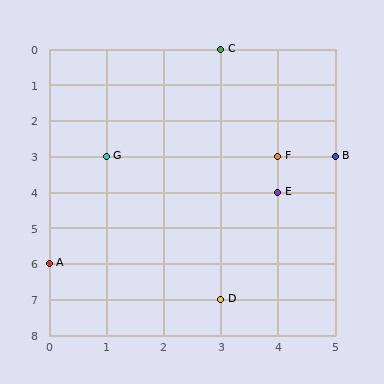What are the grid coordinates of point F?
Point F is at grid coordinates (4, 3).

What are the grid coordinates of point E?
Point E is at grid coordinates (4, 4).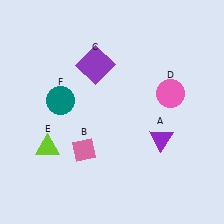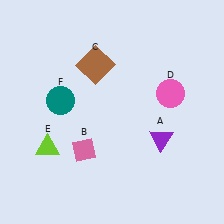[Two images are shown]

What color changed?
The square (C) changed from purple in Image 1 to brown in Image 2.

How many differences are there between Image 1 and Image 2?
There is 1 difference between the two images.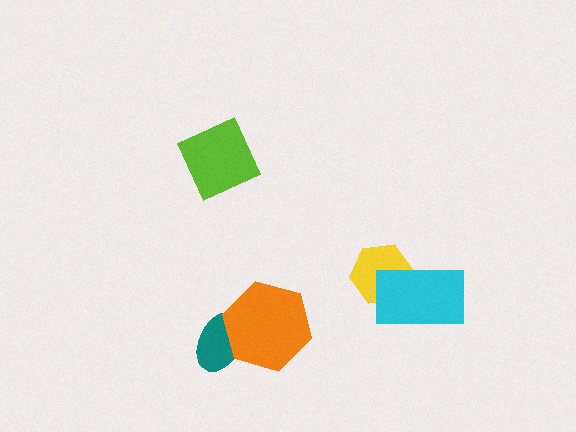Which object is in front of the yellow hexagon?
The cyan rectangle is in front of the yellow hexagon.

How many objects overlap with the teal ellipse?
1 object overlaps with the teal ellipse.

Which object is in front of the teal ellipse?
The orange hexagon is in front of the teal ellipse.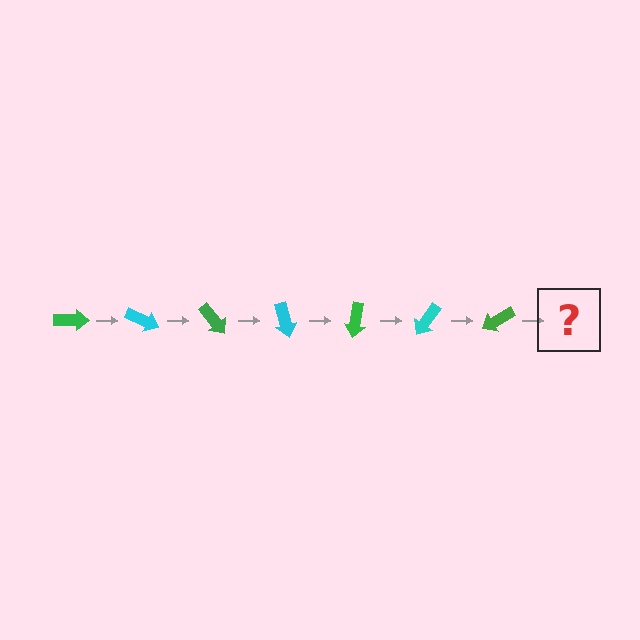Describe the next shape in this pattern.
It should be a cyan arrow, rotated 175 degrees from the start.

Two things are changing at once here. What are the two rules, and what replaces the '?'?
The two rules are that it rotates 25 degrees each step and the color cycles through green and cyan. The '?' should be a cyan arrow, rotated 175 degrees from the start.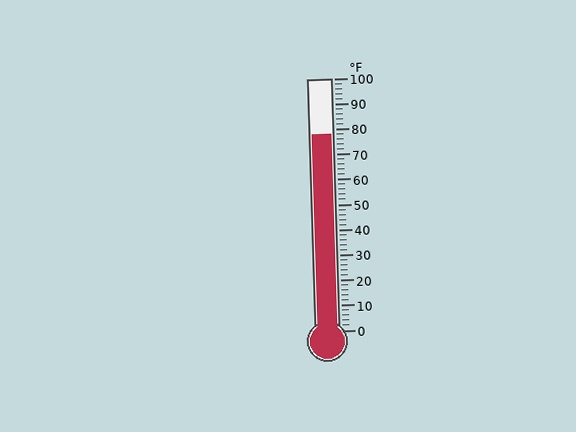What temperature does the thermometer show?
The thermometer shows approximately 78°F.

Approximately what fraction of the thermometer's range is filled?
The thermometer is filled to approximately 80% of its range.